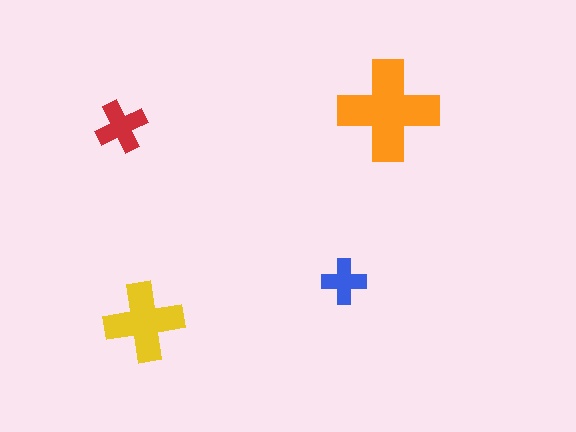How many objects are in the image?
There are 4 objects in the image.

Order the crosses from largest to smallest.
the orange one, the yellow one, the red one, the blue one.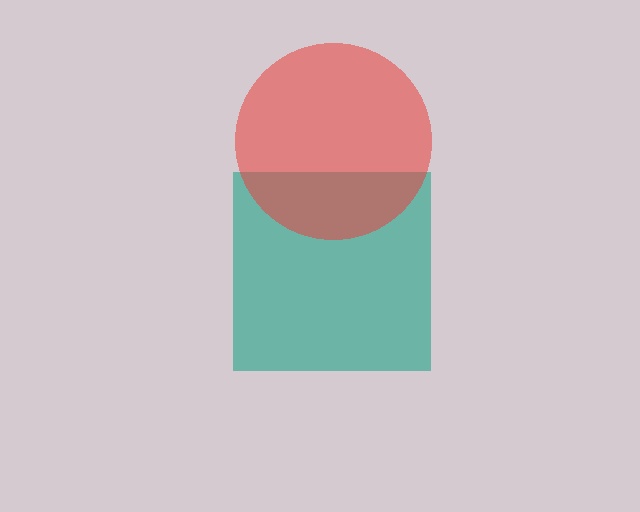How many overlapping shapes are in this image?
There are 2 overlapping shapes in the image.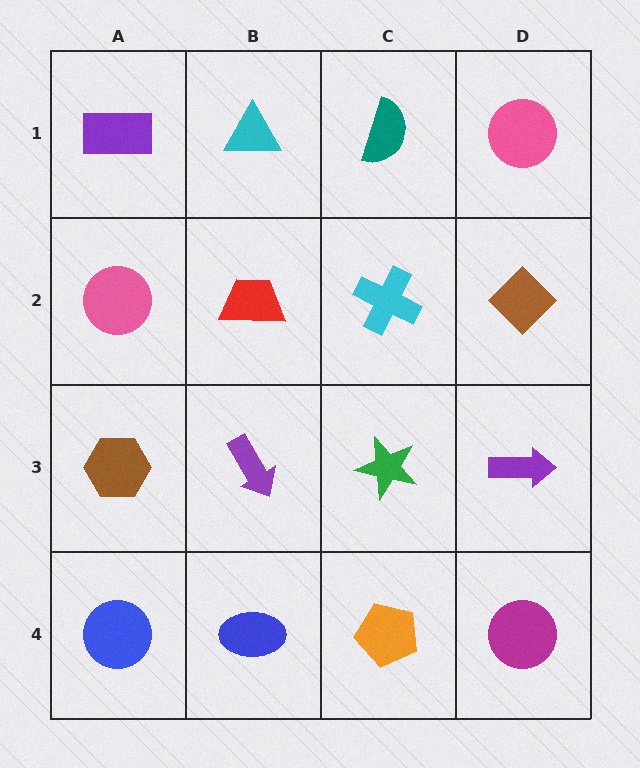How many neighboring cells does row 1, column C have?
3.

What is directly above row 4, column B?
A purple arrow.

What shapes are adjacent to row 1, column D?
A brown diamond (row 2, column D), a teal semicircle (row 1, column C).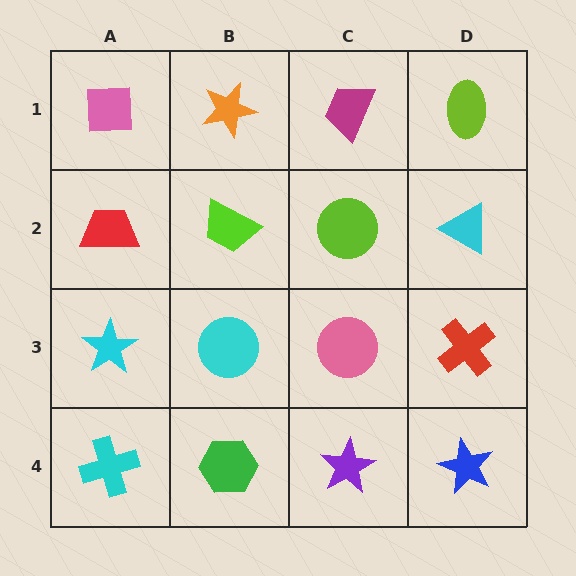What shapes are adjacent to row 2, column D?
A lime ellipse (row 1, column D), a red cross (row 3, column D), a lime circle (row 2, column C).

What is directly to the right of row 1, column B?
A magenta trapezoid.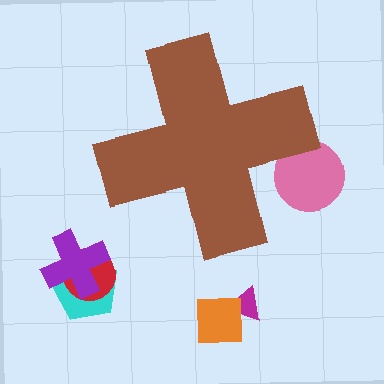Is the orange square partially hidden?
No, the orange square is fully visible.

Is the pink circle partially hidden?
Yes, the pink circle is partially hidden behind the brown cross.